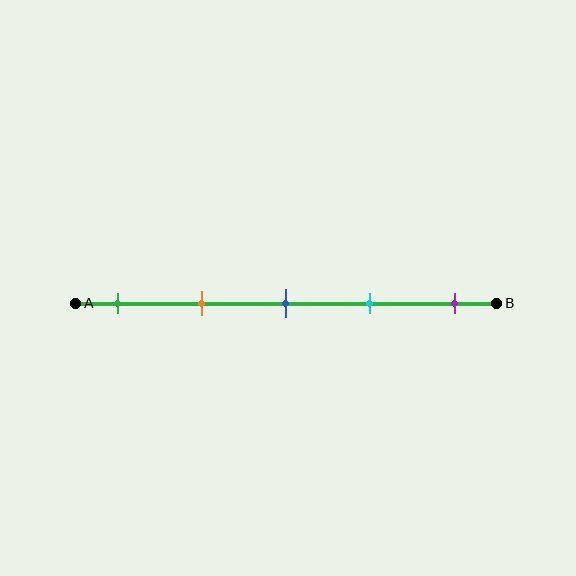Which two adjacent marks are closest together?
The blue and cyan marks are the closest adjacent pair.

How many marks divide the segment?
There are 5 marks dividing the segment.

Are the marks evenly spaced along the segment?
Yes, the marks are approximately evenly spaced.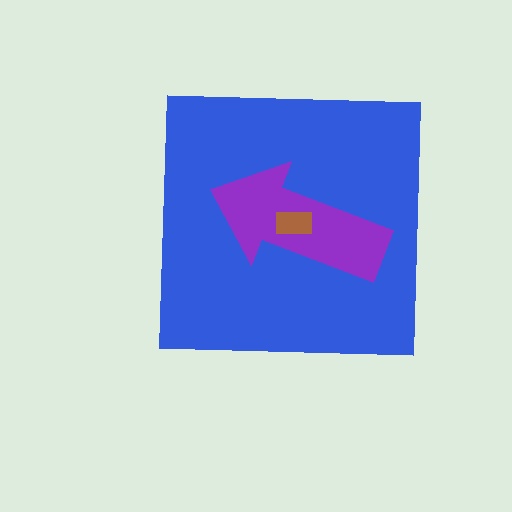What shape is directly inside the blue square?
The purple arrow.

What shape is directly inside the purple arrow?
The brown rectangle.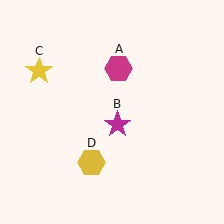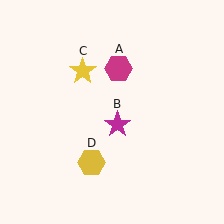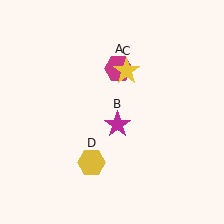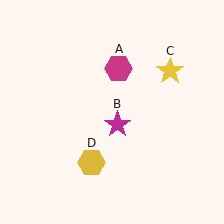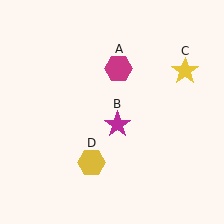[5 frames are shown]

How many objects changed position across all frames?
1 object changed position: yellow star (object C).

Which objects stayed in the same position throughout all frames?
Magenta hexagon (object A) and magenta star (object B) and yellow hexagon (object D) remained stationary.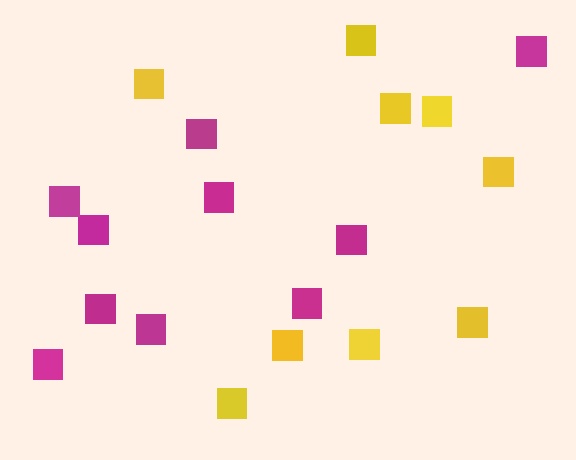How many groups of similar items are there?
There are 2 groups: one group of yellow squares (9) and one group of magenta squares (10).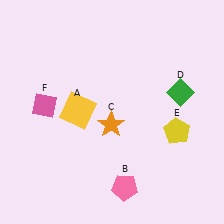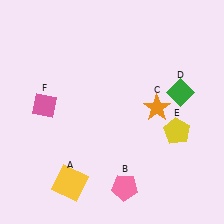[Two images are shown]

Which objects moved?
The objects that moved are: the yellow square (A), the orange star (C).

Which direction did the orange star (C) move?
The orange star (C) moved right.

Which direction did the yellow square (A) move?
The yellow square (A) moved down.